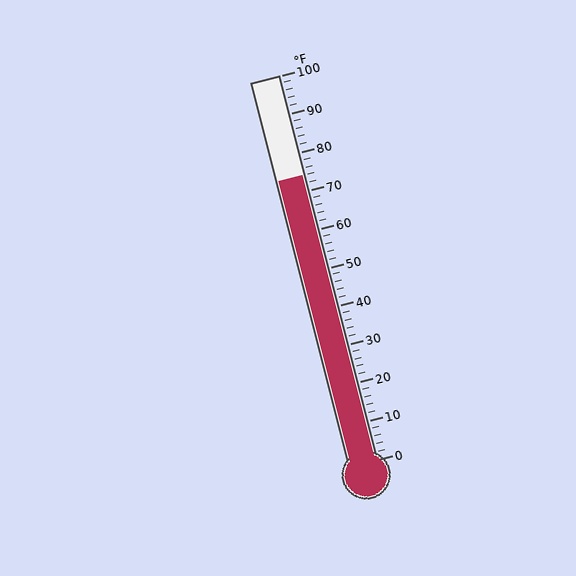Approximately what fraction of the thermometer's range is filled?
The thermometer is filled to approximately 75% of its range.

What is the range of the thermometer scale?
The thermometer scale ranges from 0°F to 100°F.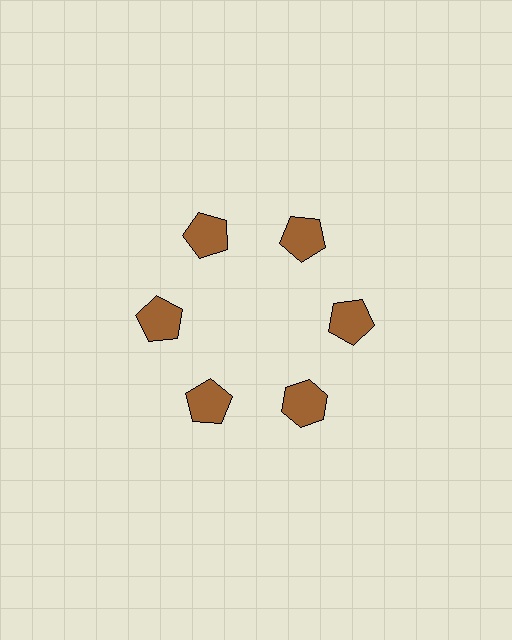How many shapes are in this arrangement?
There are 6 shapes arranged in a ring pattern.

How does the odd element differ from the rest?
It has a different shape: hexagon instead of pentagon.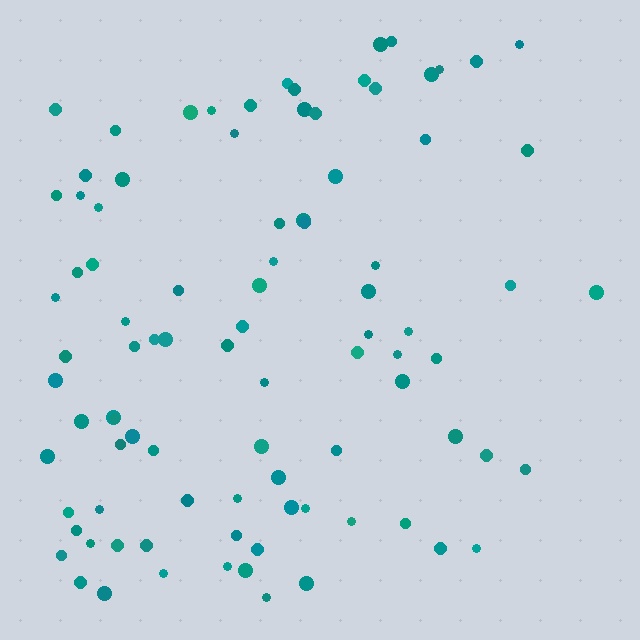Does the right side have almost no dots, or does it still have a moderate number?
Still a moderate number, just noticeably fewer than the left.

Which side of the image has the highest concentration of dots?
The left.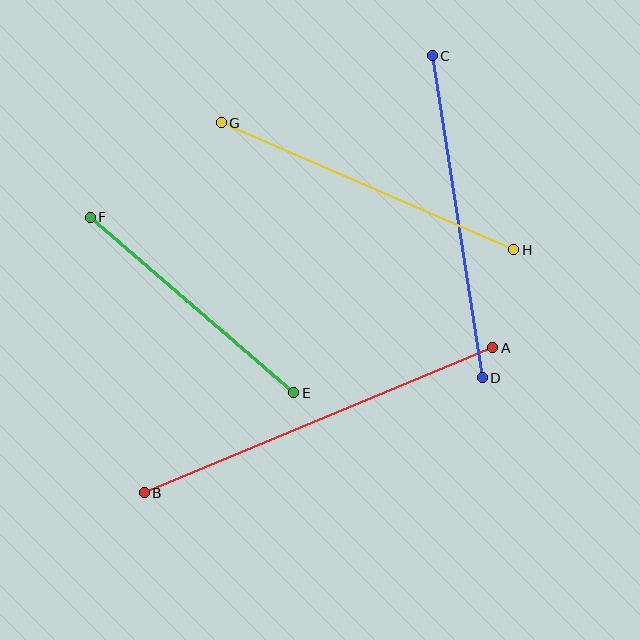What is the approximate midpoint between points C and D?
The midpoint is at approximately (457, 217) pixels.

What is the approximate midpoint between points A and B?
The midpoint is at approximately (318, 420) pixels.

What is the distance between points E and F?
The distance is approximately 268 pixels.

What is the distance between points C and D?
The distance is approximately 326 pixels.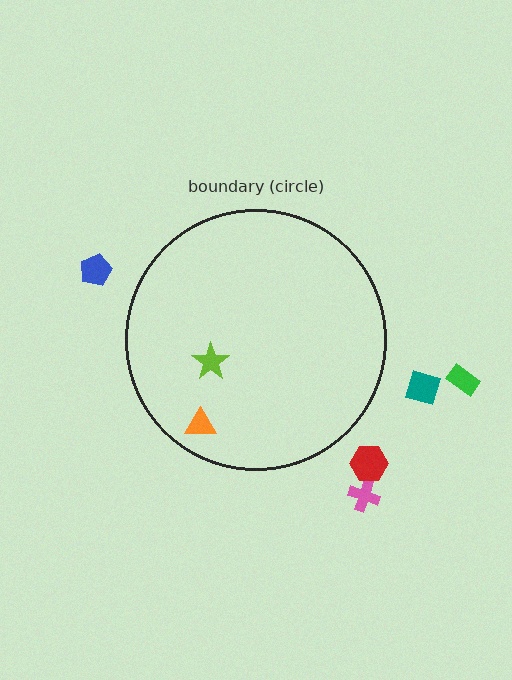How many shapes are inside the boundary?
2 inside, 5 outside.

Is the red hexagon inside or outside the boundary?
Outside.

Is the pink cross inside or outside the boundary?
Outside.